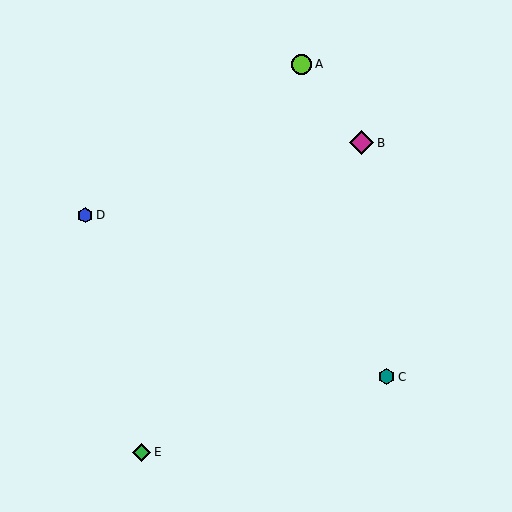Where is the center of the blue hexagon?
The center of the blue hexagon is at (85, 215).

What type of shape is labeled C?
Shape C is a teal hexagon.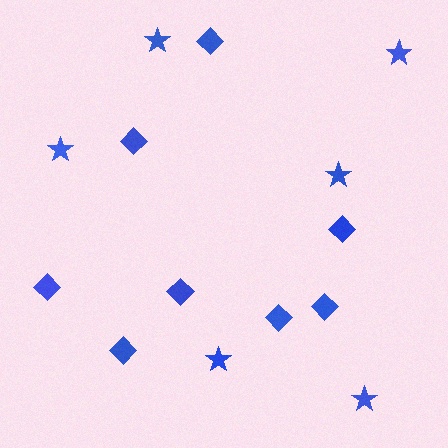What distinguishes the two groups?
There are 2 groups: one group of stars (6) and one group of diamonds (8).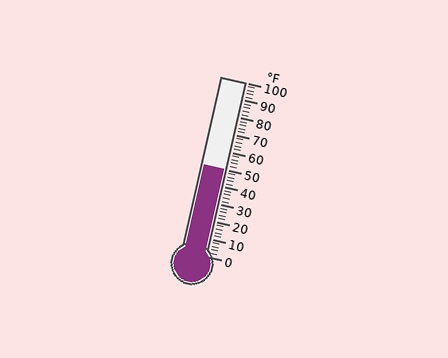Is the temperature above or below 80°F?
The temperature is below 80°F.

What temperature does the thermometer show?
The thermometer shows approximately 50°F.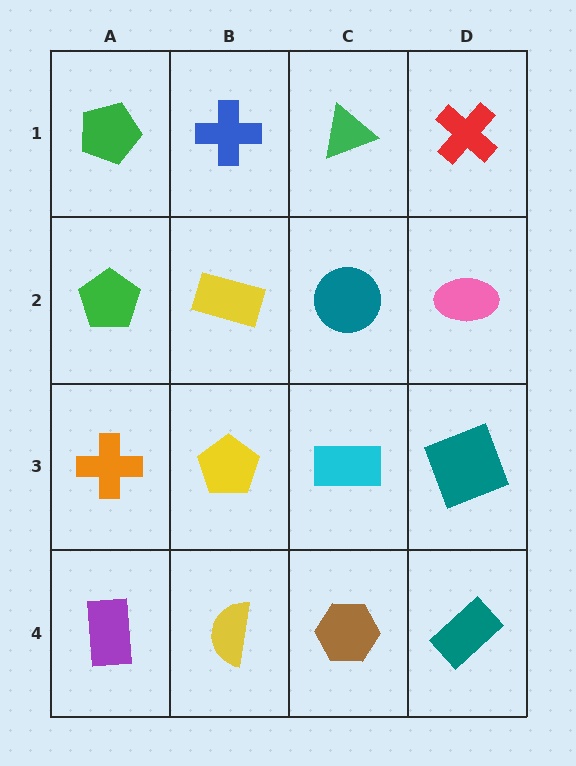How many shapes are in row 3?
4 shapes.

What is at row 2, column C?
A teal circle.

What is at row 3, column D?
A teal square.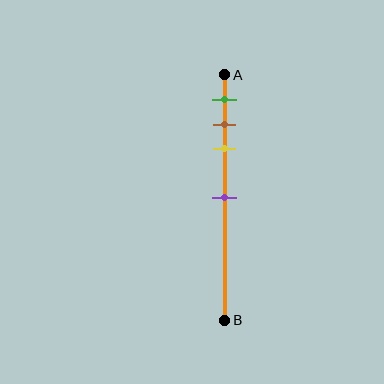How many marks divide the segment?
There are 4 marks dividing the segment.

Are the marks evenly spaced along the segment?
No, the marks are not evenly spaced.